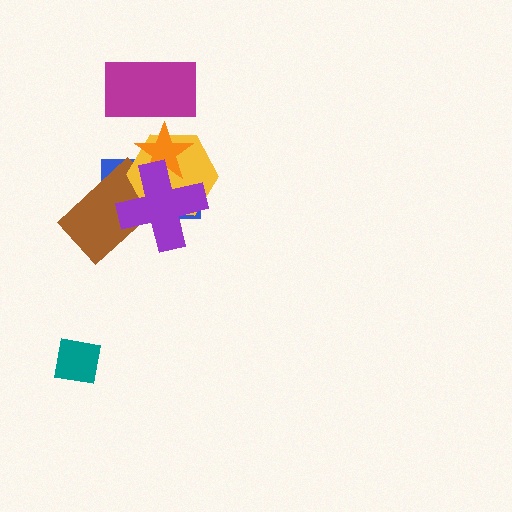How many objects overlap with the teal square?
0 objects overlap with the teal square.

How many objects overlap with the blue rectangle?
4 objects overlap with the blue rectangle.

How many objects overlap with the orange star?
4 objects overlap with the orange star.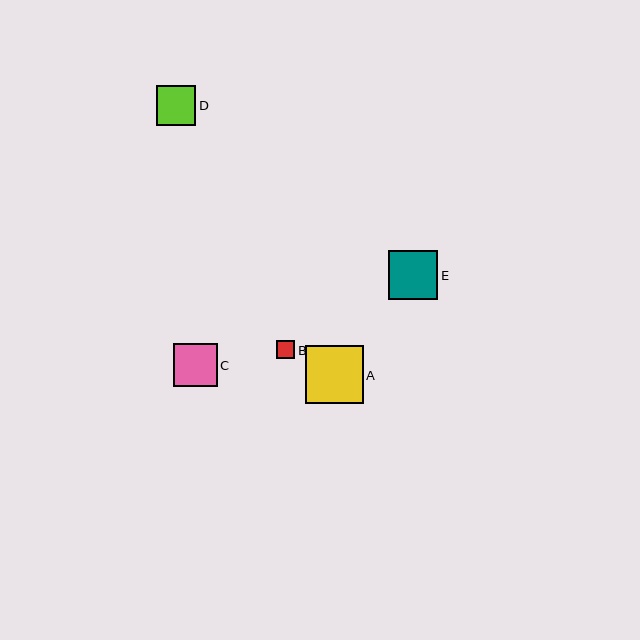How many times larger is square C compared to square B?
Square C is approximately 2.4 times the size of square B.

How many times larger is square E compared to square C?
Square E is approximately 1.1 times the size of square C.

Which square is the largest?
Square A is the largest with a size of approximately 57 pixels.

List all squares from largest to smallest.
From largest to smallest: A, E, C, D, B.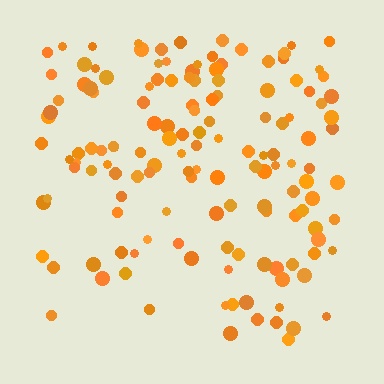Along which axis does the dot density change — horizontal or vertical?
Vertical.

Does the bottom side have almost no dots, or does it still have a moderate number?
Still a moderate number, just noticeably fewer than the top.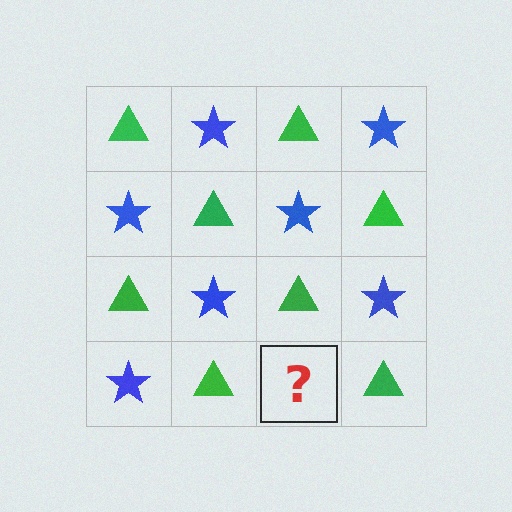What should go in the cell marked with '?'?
The missing cell should contain a blue star.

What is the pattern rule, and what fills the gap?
The rule is that it alternates green triangle and blue star in a checkerboard pattern. The gap should be filled with a blue star.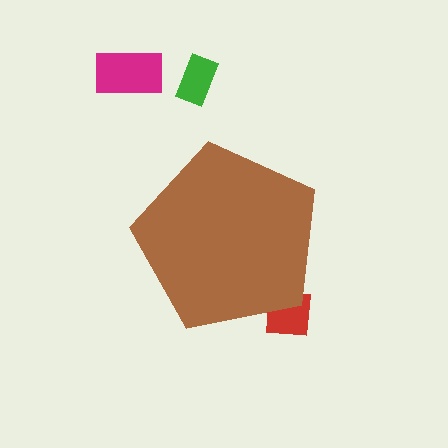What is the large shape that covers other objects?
A brown pentagon.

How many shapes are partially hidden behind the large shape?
1 shape is partially hidden.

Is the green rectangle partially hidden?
No, the green rectangle is fully visible.